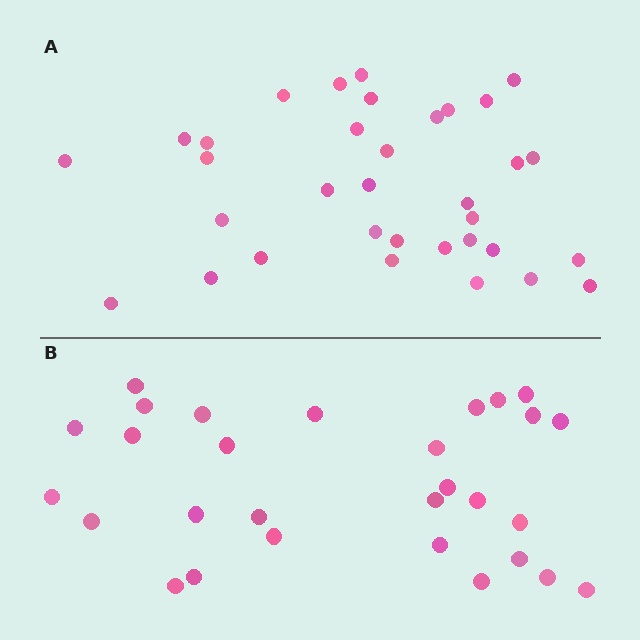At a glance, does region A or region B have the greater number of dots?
Region A (the top region) has more dots.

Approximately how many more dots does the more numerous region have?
Region A has about 5 more dots than region B.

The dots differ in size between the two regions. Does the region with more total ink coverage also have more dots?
No. Region B has more total ink coverage because its dots are larger, but region A actually contains more individual dots. Total area can be misleading — the number of items is what matters here.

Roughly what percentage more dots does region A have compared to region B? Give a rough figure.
About 15% more.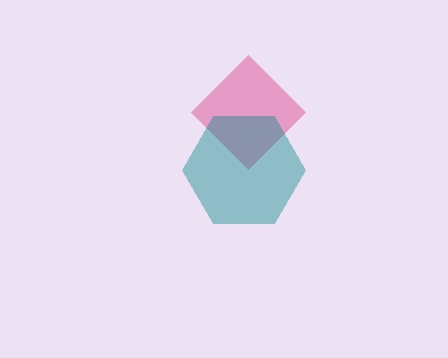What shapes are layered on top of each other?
The layered shapes are: a pink diamond, a teal hexagon.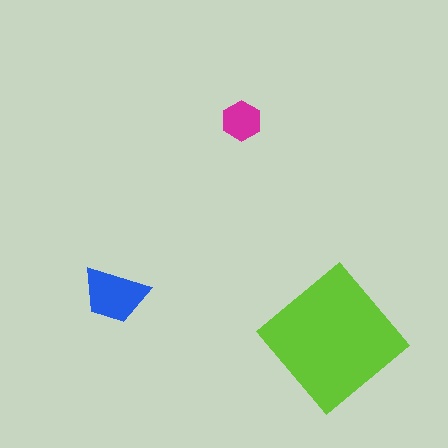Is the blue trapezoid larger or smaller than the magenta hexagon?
Larger.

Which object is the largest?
The lime diamond.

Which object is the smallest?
The magenta hexagon.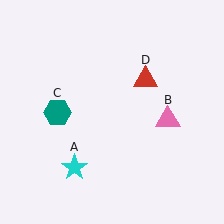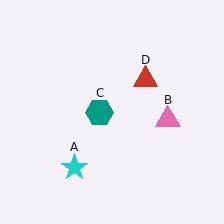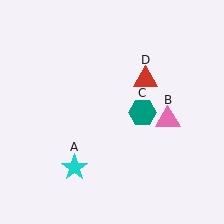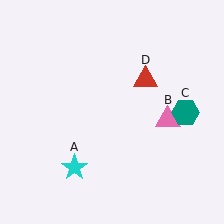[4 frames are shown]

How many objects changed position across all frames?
1 object changed position: teal hexagon (object C).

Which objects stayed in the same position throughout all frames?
Cyan star (object A) and pink triangle (object B) and red triangle (object D) remained stationary.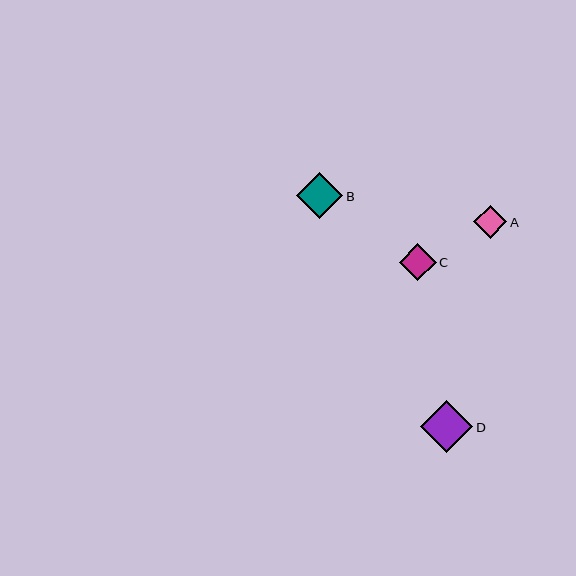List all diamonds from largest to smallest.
From largest to smallest: D, B, C, A.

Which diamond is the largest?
Diamond D is the largest with a size of approximately 52 pixels.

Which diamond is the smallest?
Diamond A is the smallest with a size of approximately 33 pixels.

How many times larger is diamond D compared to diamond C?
Diamond D is approximately 1.4 times the size of diamond C.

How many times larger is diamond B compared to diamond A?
Diamond B is approximately 1.4 times the size of diamond A.